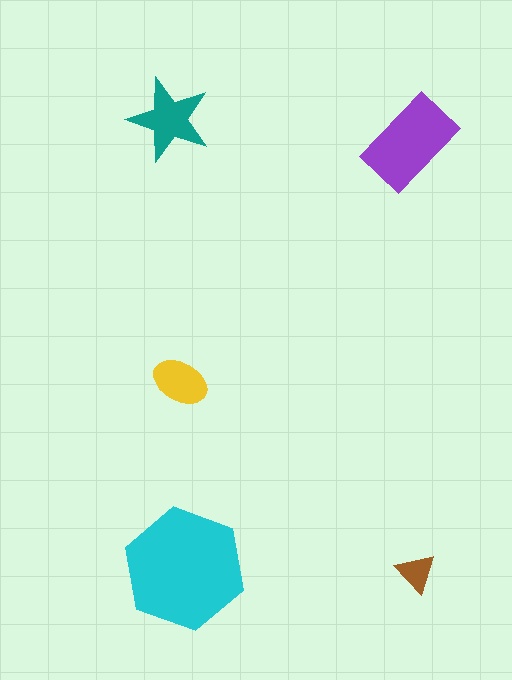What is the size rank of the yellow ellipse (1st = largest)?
4th.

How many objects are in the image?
There are 5 objects in the image.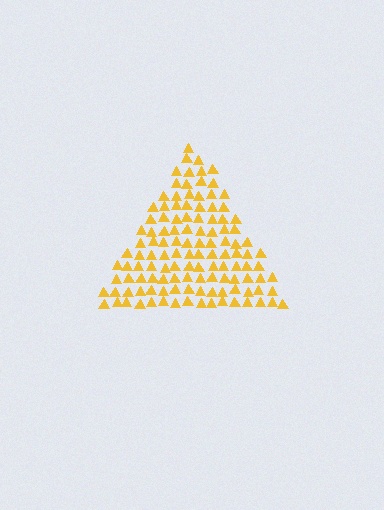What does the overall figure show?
The overall figure shows a triangle.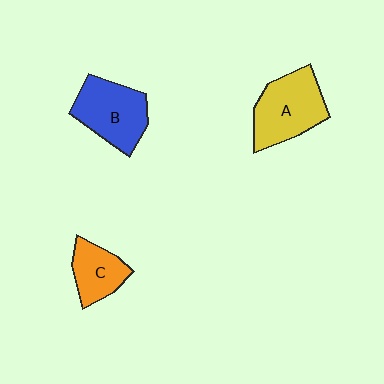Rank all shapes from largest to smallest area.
From largest to smallest: A (yellow), B (blue), C (orange).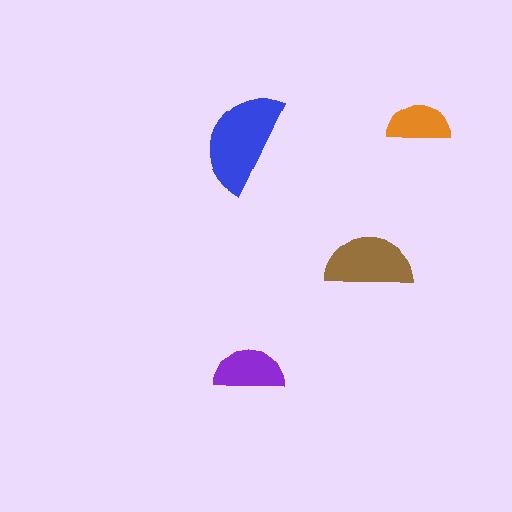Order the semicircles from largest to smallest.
the blue one, the brown one, the purple one, the orange one.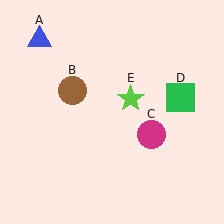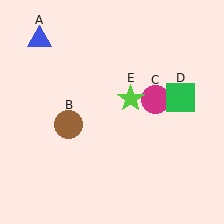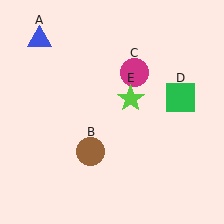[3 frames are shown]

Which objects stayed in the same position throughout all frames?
Blue triangle (object A) and green square (object D) and lime star (object E) remained stationary.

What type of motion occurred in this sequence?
The brown circle (object B), magenta circle (object C) rotated counterclockwise around the center of the scene.